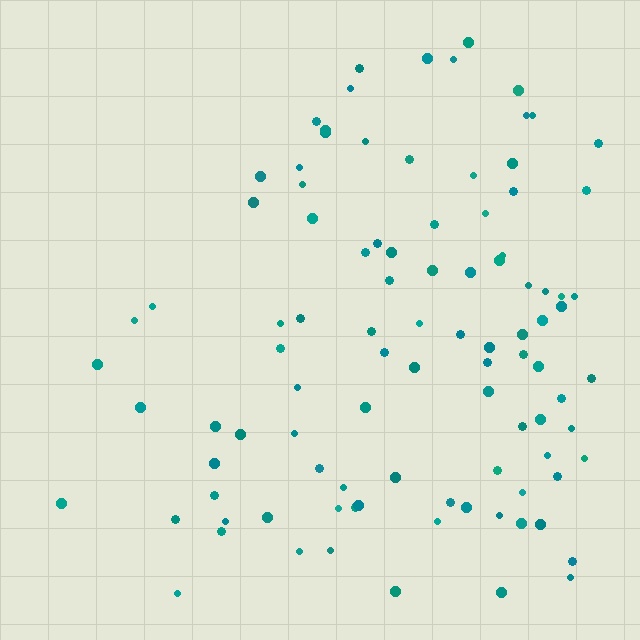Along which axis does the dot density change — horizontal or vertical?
Horizontal.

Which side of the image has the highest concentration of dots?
The right.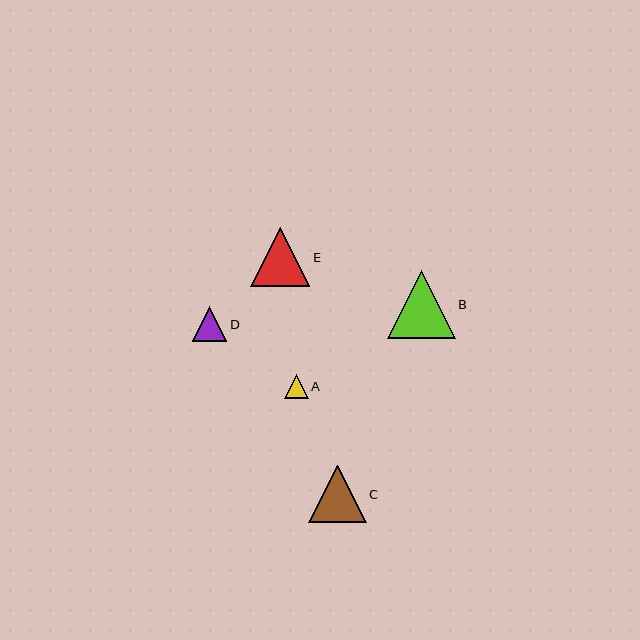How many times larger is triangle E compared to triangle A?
Triangle E is approximately 2.5 times the size of triangle A.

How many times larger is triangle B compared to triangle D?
Triangle B is approximately 2.0 times the size of triangle D.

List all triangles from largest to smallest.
From largest to smallest: B, E, C, D, A.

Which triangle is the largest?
Triangle B is the largest with a size of approximately 68 pixels.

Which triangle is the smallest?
Triangle A is the smallest with a size of approximately 24 pixels.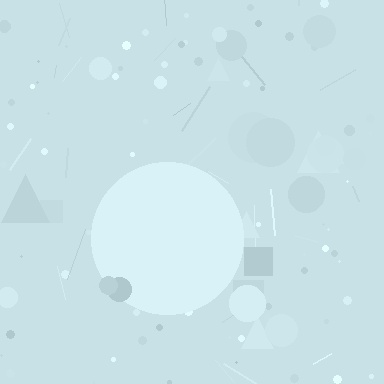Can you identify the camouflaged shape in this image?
The camouflaged shape is a circle.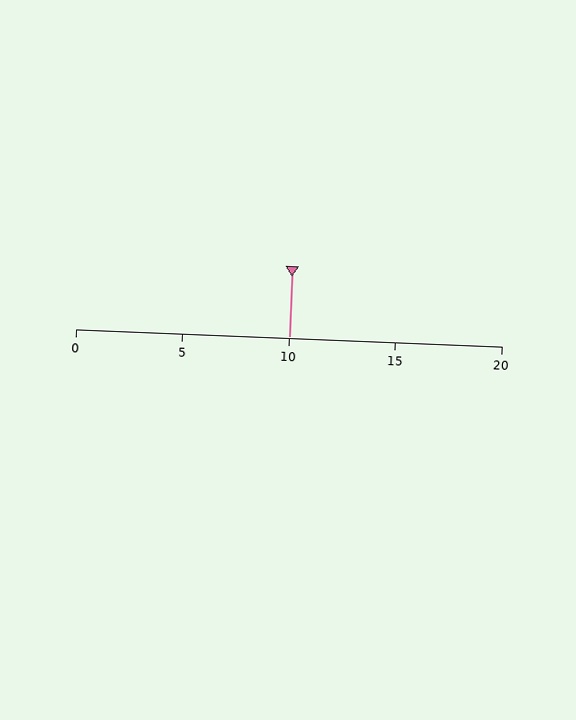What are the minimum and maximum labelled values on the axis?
The axis runs from 0 to 20.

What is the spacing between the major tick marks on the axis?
The major ticks are spaced 5 apart.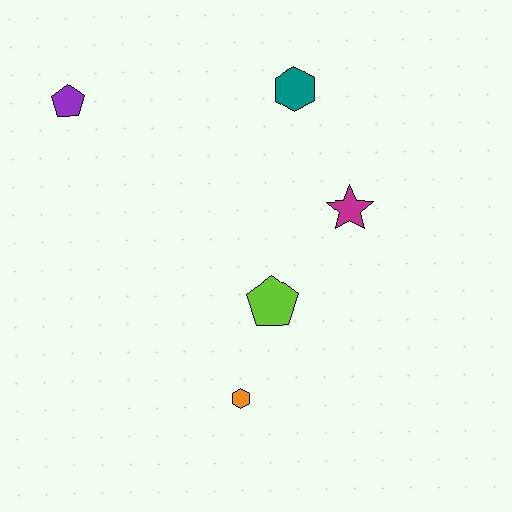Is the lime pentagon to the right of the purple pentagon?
Yes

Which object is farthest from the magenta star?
The purple pentagon is farthest from the magenta star.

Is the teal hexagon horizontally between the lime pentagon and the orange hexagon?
No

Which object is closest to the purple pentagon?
The teal hexagon is closest to the purple pentagon.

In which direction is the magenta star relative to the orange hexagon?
The magenta star is above the orange hexagon.